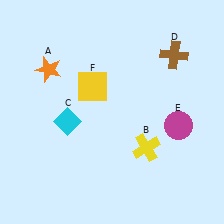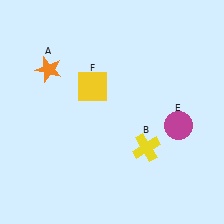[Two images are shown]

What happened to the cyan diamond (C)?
The cyan diamond (C) was removed in Image 2. It was in the bottom-left area of Image 1.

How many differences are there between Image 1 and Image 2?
There are 2 differences between the two images.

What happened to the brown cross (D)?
The brown cross (D) was removed in Image 2. It was in the top-right area of Image 1.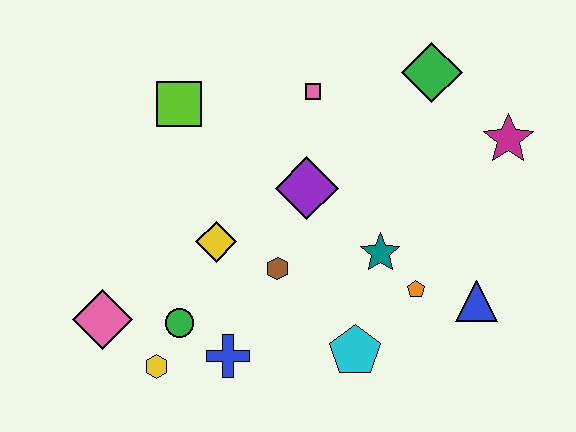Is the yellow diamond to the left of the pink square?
Yes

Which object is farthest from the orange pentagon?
The pink diamond is farthest from the orange pentagon.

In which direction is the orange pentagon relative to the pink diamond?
The orange pentagon is to the right of the pink diamond.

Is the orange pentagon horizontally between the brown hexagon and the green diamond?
Yes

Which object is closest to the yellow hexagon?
The green circle is closest to the yellow hexagon.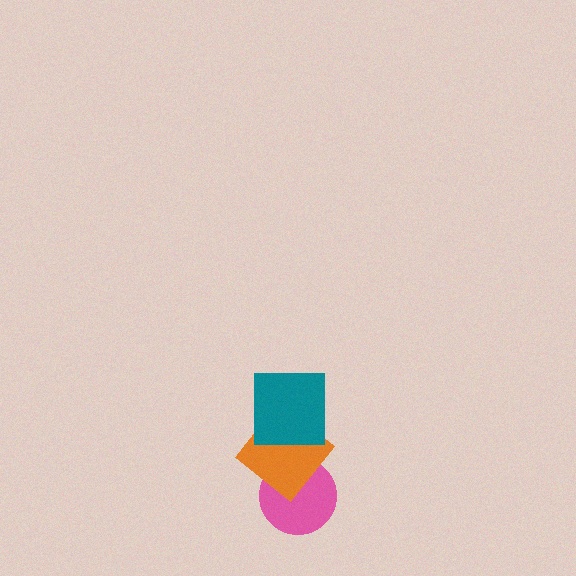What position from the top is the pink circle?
The pink circle is 3rd from the top.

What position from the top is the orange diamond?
The orange diamond is 2nd from the top.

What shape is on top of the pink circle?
The orange diamond is on top of the pink circle.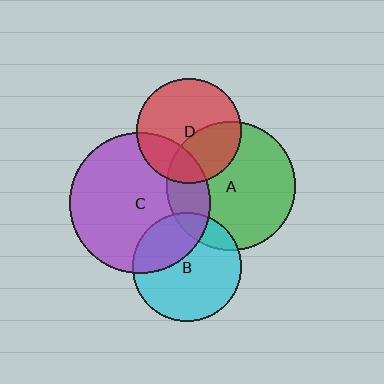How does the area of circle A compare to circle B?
Approximately 1.4 times.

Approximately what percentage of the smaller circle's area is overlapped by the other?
Approximately 20%.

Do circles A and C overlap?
Yes.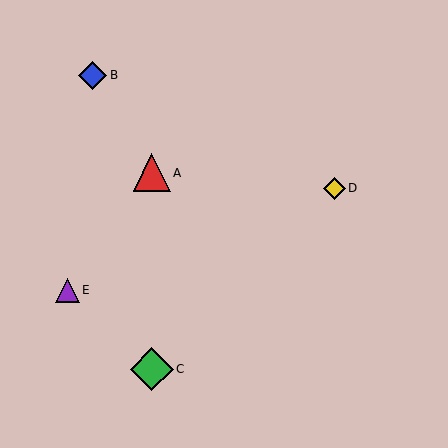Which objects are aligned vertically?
Objects A, C are aligned vertically.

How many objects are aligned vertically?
2 objects (A, C) are aligned vertically.